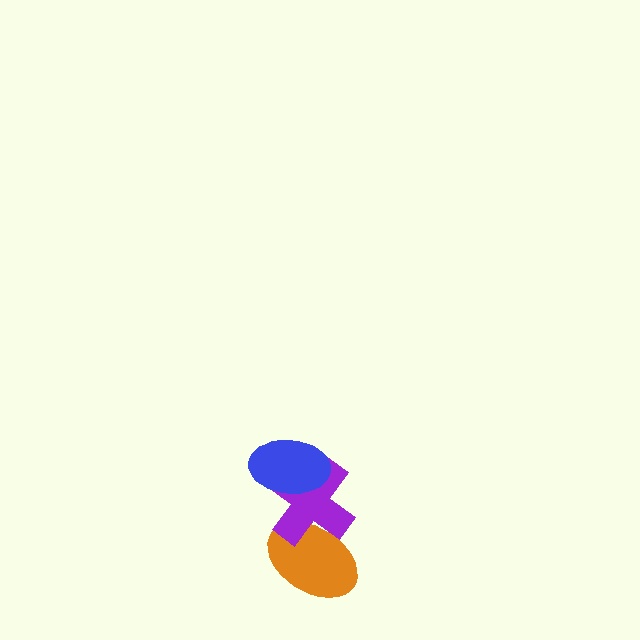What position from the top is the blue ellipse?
The blue ellipse is 1st from the top.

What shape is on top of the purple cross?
The blue ellipse is on top of the purple cross.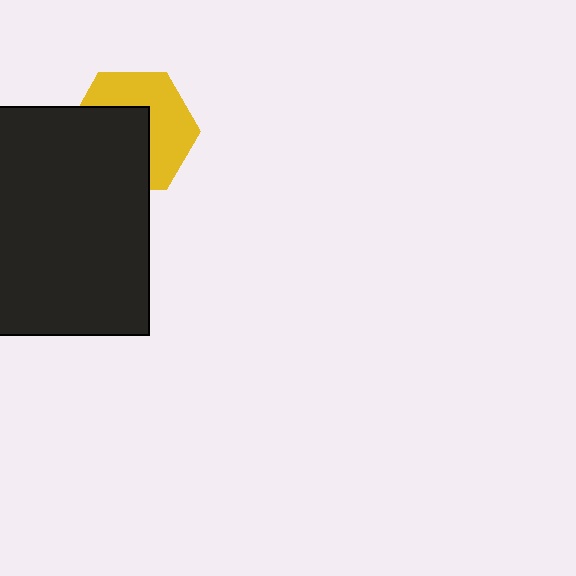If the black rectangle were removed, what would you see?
You would see the complete yellow hexagon.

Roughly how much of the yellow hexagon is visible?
About half of it is visible (roughly 51%).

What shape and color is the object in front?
The object in front is a black rectangle.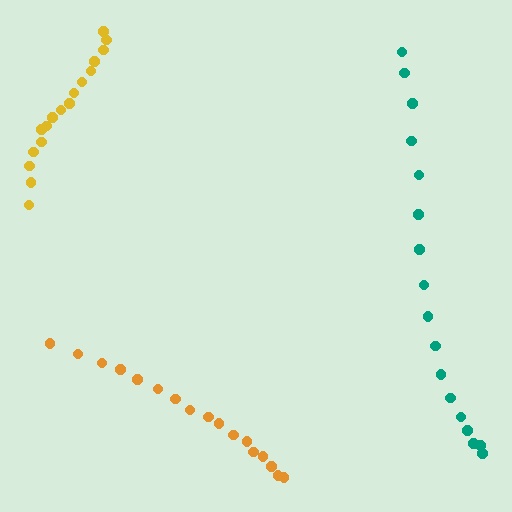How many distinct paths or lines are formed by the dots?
There are 3 distinct paths.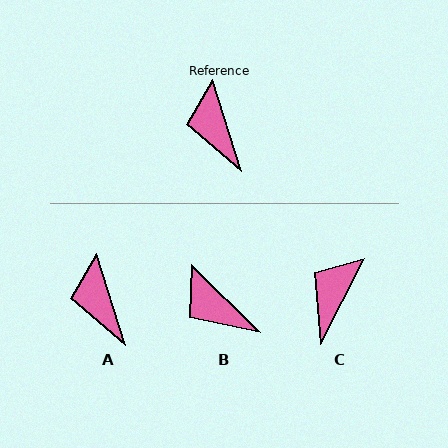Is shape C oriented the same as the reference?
No, it is off by about 44 degrees.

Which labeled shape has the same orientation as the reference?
A.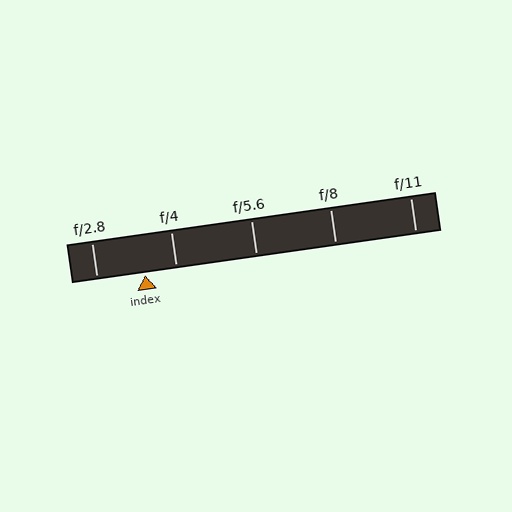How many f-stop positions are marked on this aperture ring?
There are 5 f-stop positions marked.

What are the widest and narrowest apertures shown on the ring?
The widest aperture shown is f/2.8 and the narrowest is f/11.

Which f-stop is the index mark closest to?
The index mark is closest to f/4.